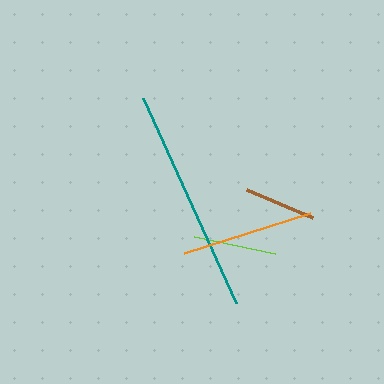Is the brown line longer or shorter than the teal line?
The teal line is longer than the brown line.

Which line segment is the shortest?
The brown line is the shortest at approximately 72 pixels.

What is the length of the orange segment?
The orange segment is approximately 132 pixels long.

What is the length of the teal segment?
The teal segment is approximately 224 pixels long.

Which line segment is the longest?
The teal line is the longest at approximately 224 pixels.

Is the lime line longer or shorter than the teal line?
The teal line is longer than the lime line.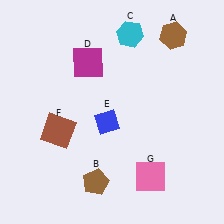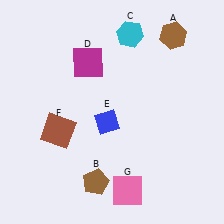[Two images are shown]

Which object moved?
The pink square (G) moved left.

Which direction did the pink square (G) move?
The pink square (G) moved left.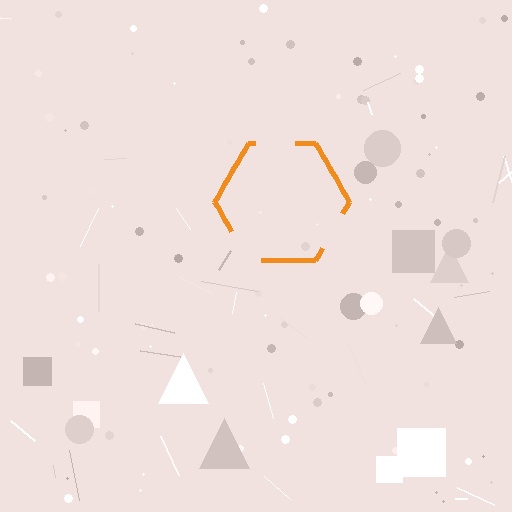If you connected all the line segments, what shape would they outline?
They would outline a hexagon.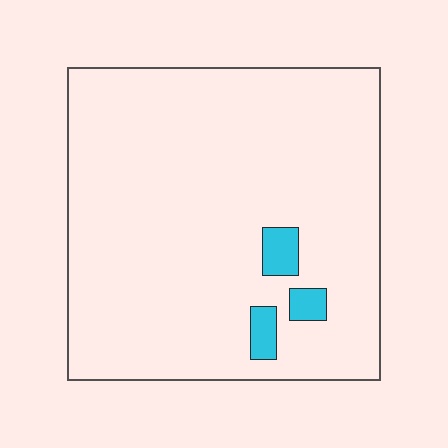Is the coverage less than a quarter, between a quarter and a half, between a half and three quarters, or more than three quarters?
Less than a quarter.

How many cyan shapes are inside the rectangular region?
3.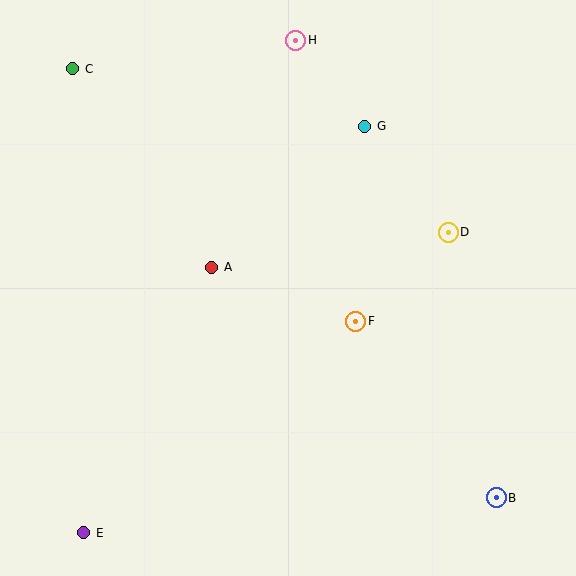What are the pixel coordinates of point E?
Point E is at (84, 533).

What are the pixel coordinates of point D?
Point D is at (448, 232).